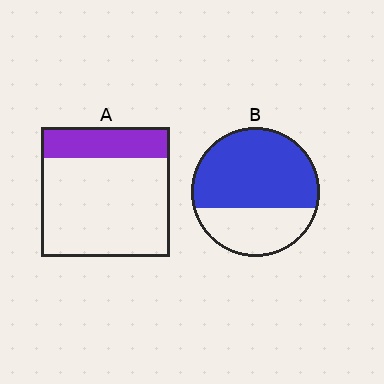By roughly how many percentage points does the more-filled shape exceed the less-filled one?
By roughly 40 percentage points (B over A).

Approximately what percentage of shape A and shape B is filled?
A is approximately 25% and B is approximately 65%.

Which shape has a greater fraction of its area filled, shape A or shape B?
Shape B.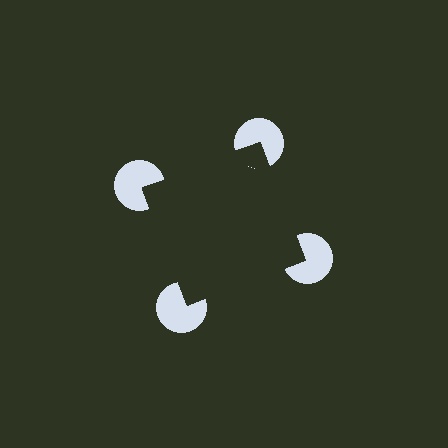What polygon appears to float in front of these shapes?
An illusory square — its edges are inferred from the aligned wedge cuts in the pac-man discs, not physically drawn.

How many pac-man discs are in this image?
There are 4 — one at each vertex of the illusory square.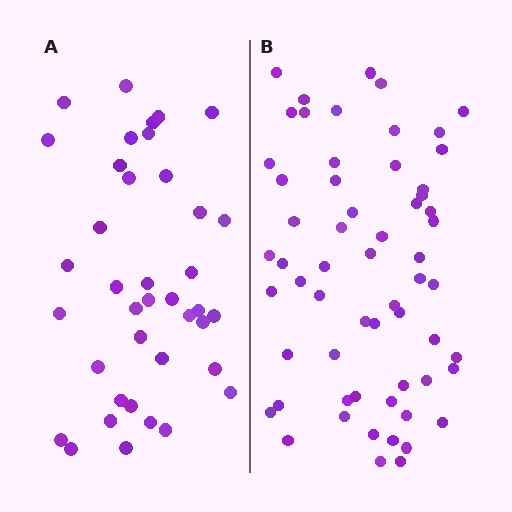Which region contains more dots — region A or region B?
Region B (the right region) has more dots.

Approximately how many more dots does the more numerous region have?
Region B has approximately 20 more dots than region A.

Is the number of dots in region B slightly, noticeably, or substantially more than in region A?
Region B has substantially more. The ratio is roughly 1.5 to 1.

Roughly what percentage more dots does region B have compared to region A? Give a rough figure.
About 55% more.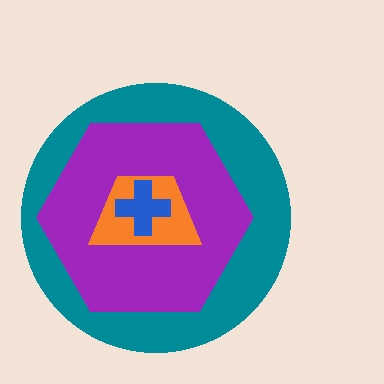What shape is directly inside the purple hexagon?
The orange trapezoid.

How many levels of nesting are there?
4.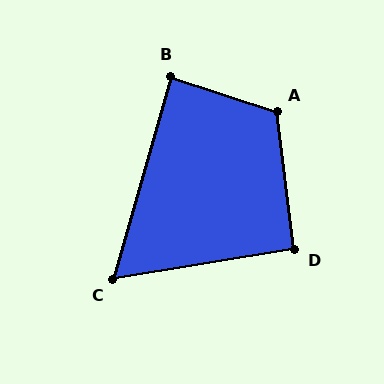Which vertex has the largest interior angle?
A, at approximately 115 degrees.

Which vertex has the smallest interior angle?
C, at approximately 65 degrees.